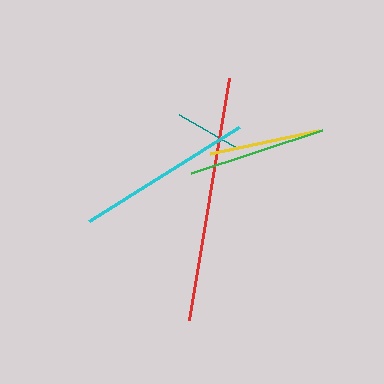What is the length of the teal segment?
The teal segment is approximately 68 pixels long.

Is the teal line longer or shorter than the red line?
The red line is longer than the teal line.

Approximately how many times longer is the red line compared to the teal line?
The red line is approximately 3.6 times the length of the teal line.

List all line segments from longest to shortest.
From longest to shortest: red, cyan, green, yellow, teal.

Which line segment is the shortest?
The teal line is the shortest at approximately 68 pixels.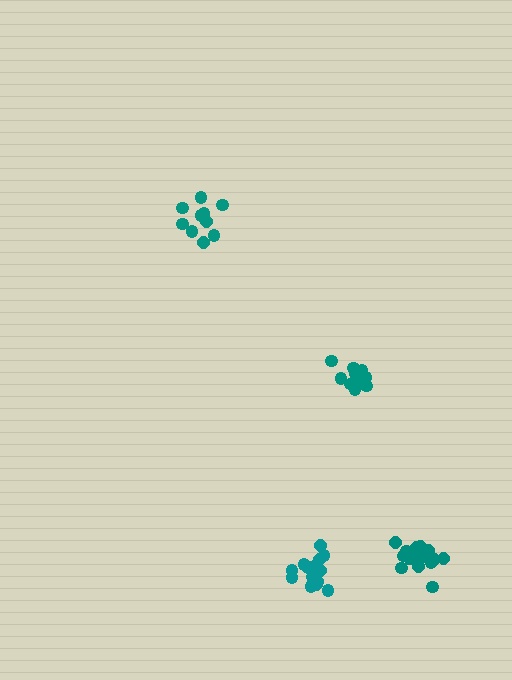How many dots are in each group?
Group 1: 12 dots, Group 2: 16 dots, Group 3: 11 dots, Group 4: 17 dots (56 total).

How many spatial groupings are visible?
There are 4 spatial groupings.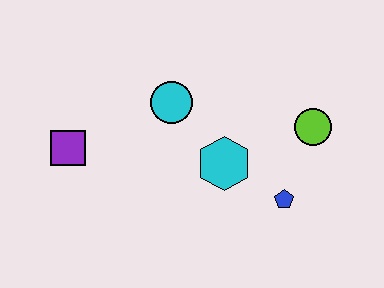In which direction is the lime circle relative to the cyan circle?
The lime circle is to the right of the cyan circle.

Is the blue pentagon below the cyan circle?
Yes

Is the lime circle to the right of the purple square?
Yes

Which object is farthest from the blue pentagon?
The purple square is farthest from the blue pentagon.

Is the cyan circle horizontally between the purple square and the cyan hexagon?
Yes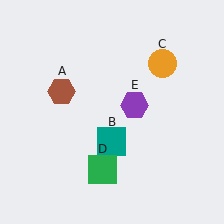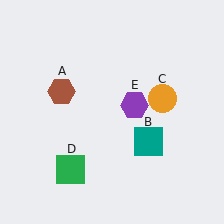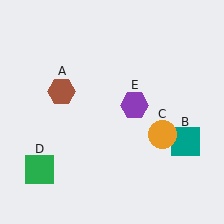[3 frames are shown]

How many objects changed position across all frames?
3 objects changed position: teal square (object B), orange circle (object C), green square (object D).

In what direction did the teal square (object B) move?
The teal square (object B) moved right.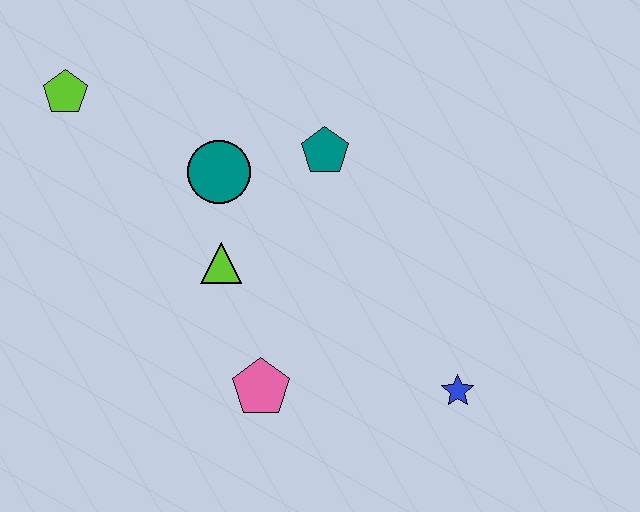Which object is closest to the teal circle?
The lime triangle is closest to the teal circle.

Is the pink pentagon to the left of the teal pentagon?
Yes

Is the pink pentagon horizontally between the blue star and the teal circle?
Yes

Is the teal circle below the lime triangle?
No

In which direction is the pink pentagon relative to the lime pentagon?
The pink pentagon is below the lime pentagon.